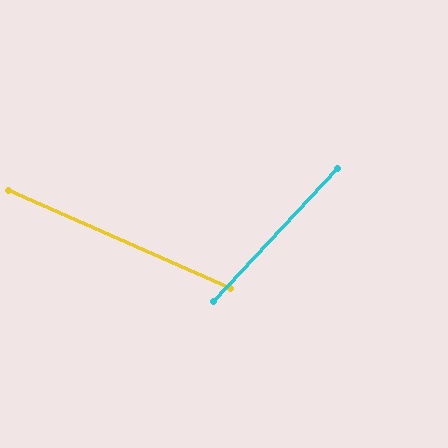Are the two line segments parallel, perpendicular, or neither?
Neither parallel nor perpendicular — they differ by about 71°.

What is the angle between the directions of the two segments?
Approximately 71 degrees.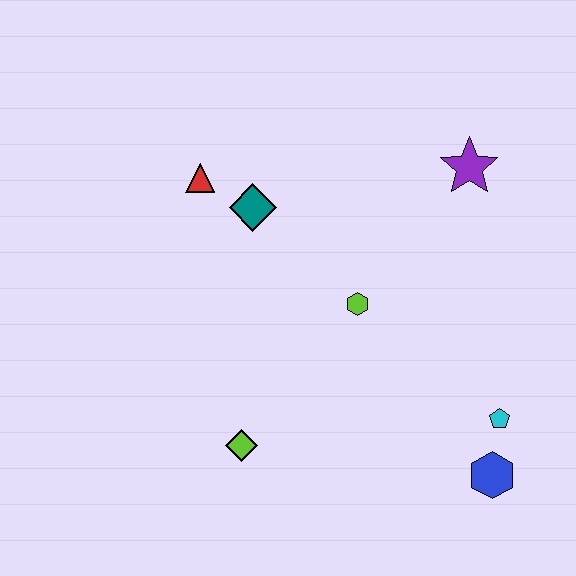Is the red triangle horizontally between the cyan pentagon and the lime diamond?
No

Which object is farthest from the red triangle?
The blue hexagon is farthest from the red triangle.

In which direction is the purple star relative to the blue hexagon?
The purple star is above the blue hexagon.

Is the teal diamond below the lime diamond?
No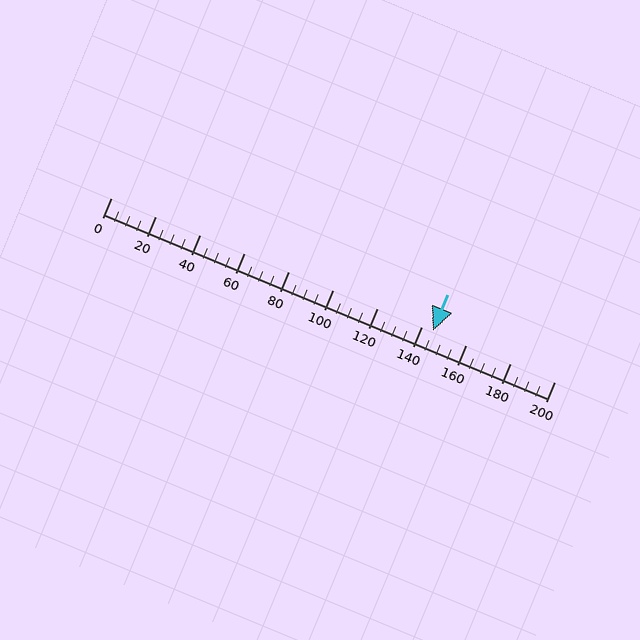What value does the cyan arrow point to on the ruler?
The cyan arrow points to approximately 145.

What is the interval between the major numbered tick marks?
The major tick marks are spaced 20 units apart.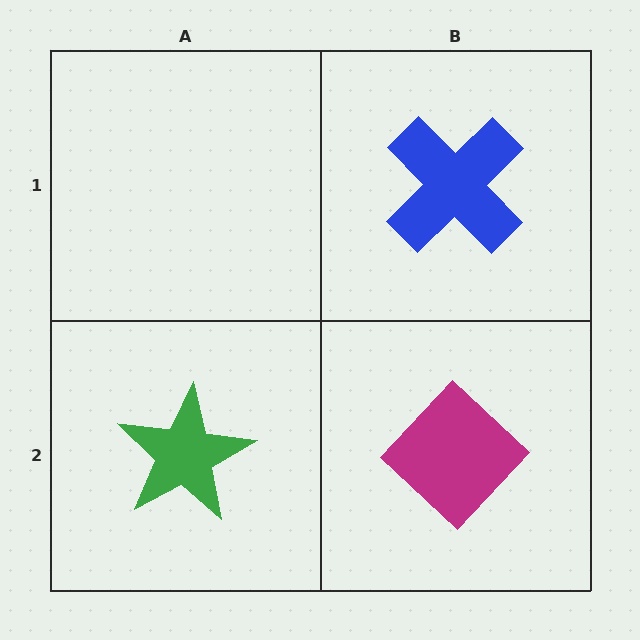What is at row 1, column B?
A blue cross.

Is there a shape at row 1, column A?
No, that cell is empty.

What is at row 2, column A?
A green star.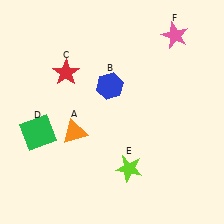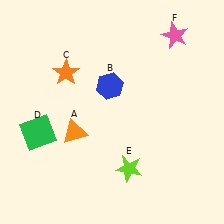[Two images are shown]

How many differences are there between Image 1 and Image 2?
There is 1 difference between the two images.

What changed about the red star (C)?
In Image 1, C is red. In Image 2, it changed to orange.